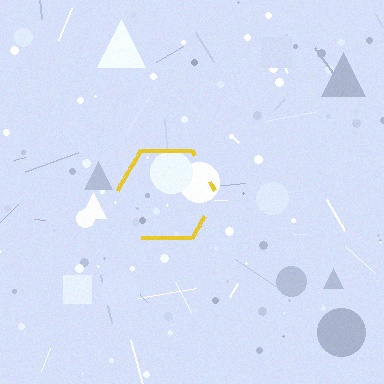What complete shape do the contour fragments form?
The contour fragments form a hexagon.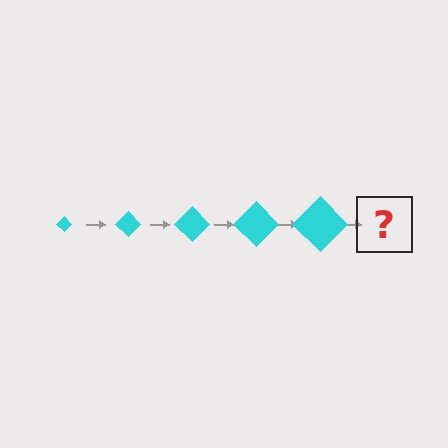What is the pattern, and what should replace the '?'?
The pattern is that the diamond gets progressively larger each step. The '?' should be a cyan diamond, larger than the previous one.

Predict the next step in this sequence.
The next step is a cyan diamond, larger than the previous one.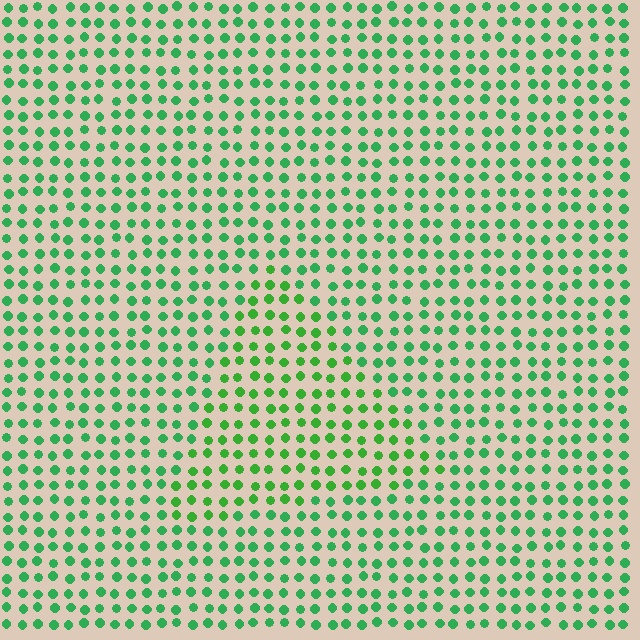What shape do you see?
I see a triangle.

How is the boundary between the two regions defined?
The boundary is defined purely by a slight shift in hue (about 21 degrees). Spacing, size, and orientation are identical on both sides.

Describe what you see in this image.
The image is filled with small green elements in a uniform arrangement. A triangle-shaped region is visible where the elements are tinted to a slightly different hue, forming a subtle color boundary.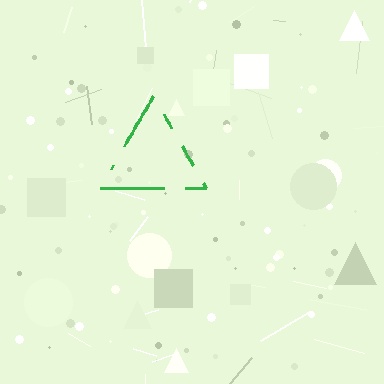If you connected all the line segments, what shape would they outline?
They would outline a triangle.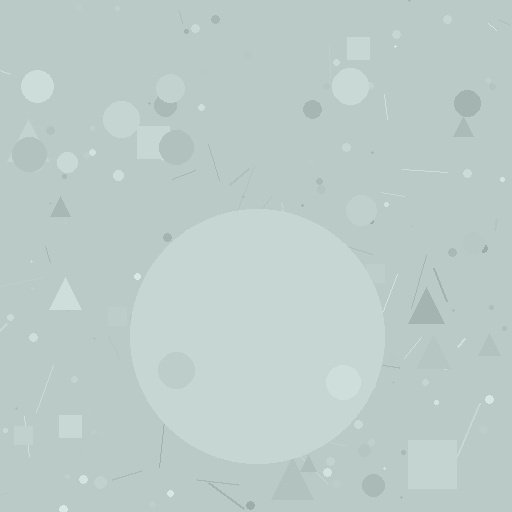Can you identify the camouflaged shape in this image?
The camouflaged shape is a circle.